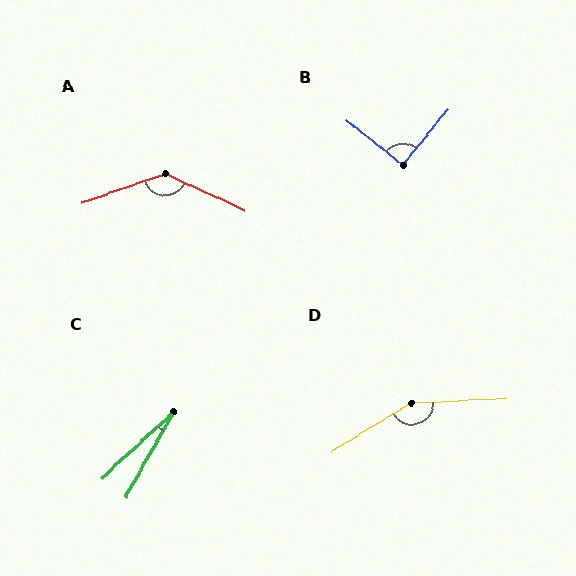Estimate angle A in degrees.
Approximately 136 degrees.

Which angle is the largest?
D, at approximately 152 degrees.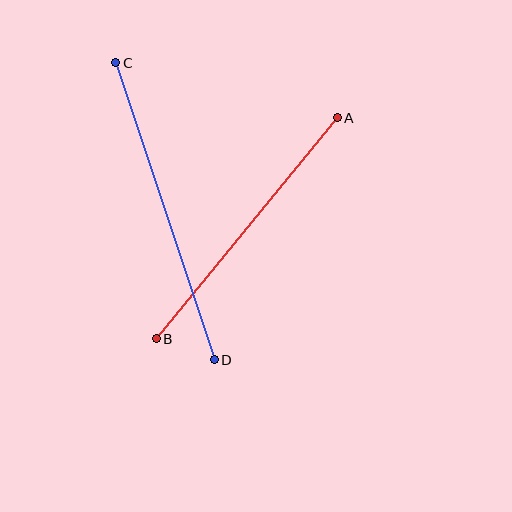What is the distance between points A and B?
The distance is approximately 286 pixels.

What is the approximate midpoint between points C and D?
The midpoint is at approximately (165, 211) pixels.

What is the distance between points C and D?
The distance is approximately 313 pixels.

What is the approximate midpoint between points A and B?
The midpoint is at approximately (247, 228) pixels.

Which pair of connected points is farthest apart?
Points C and D are farthest apart.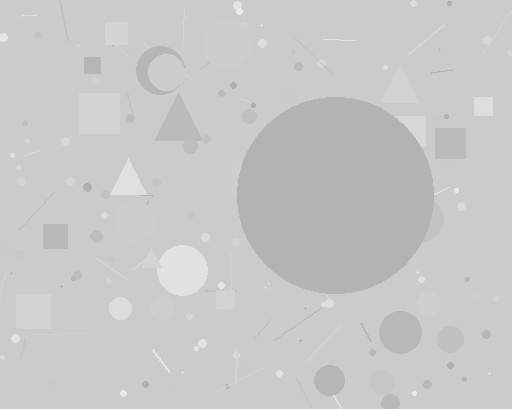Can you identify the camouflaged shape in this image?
The camouflaged shape is a circle.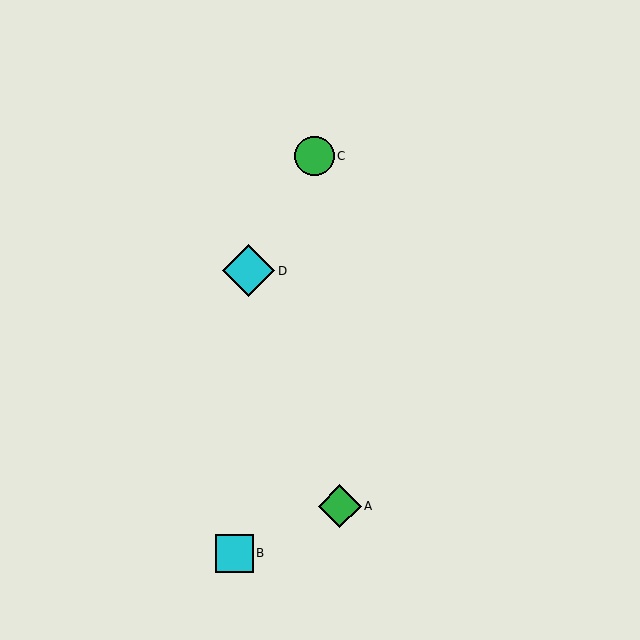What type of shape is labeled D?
Shape D is a cyan diamond.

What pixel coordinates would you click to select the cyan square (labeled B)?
Click at (234, 553) to select the cyan square B.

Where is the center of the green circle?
The center of the green circle is at (314, 156).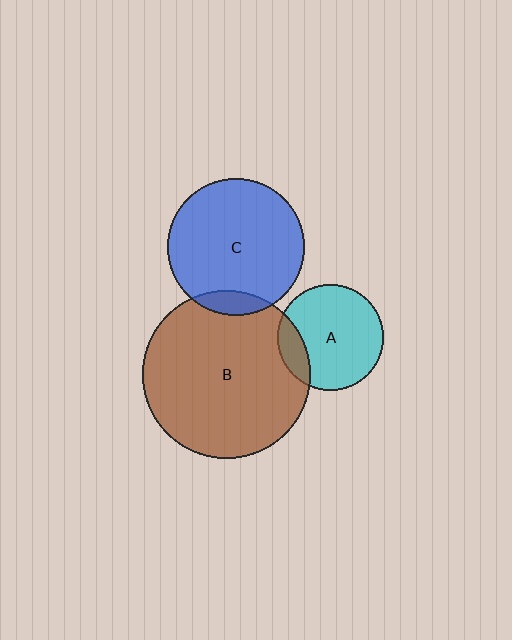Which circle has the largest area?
Circle B (brown).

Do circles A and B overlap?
Yes.